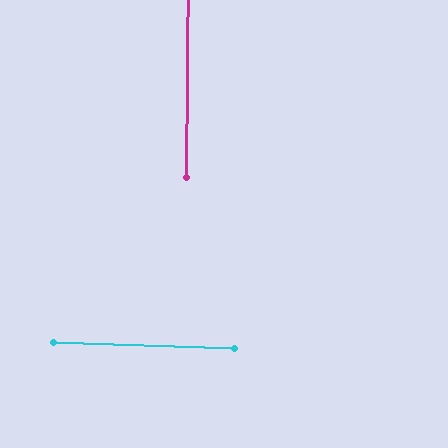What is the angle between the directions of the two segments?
Approximately 89 degrees.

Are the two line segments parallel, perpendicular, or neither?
Perpendicular — they meet at approximately 89°.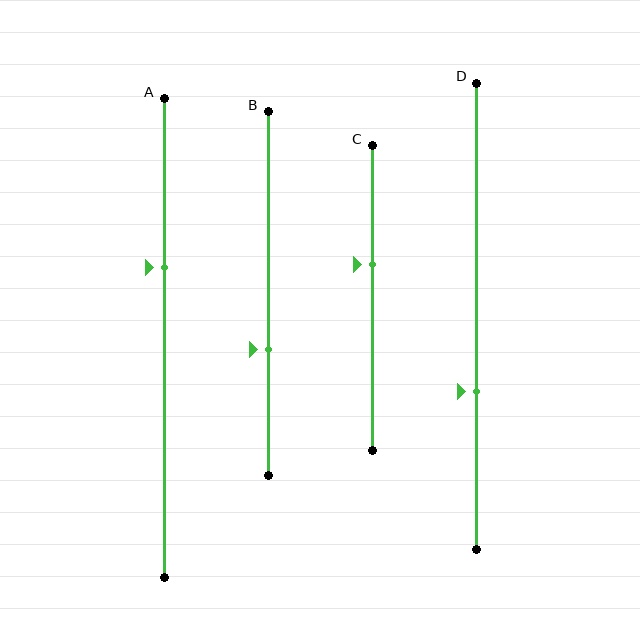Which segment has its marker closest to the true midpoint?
Segment C has its marker closest to the true midpoint.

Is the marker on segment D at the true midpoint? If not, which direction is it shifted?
No, the marker on segment D is shifted downward by about 16% of the segment length.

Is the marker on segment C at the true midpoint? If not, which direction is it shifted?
No, the marker on segment C is shifted upward by about 11% of the segment length.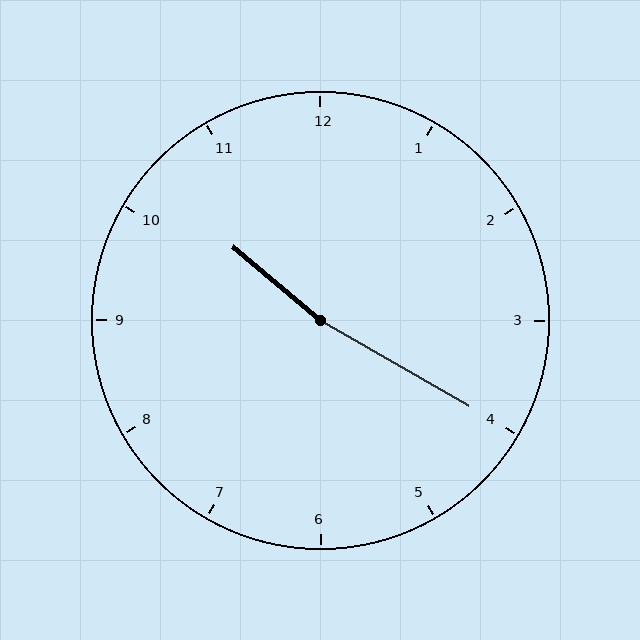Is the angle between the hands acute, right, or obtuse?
It is obtuse.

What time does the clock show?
10:20.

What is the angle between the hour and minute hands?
Approximately 170 degrees.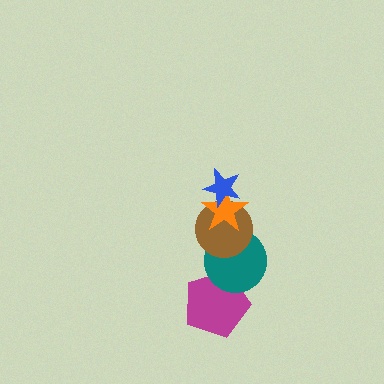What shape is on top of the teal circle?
The brown circle is on top of the teal circle.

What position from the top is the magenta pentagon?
The magenta pentagon is 5th from the top.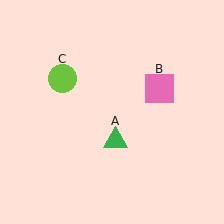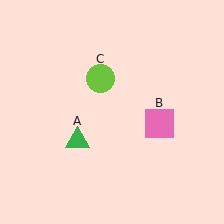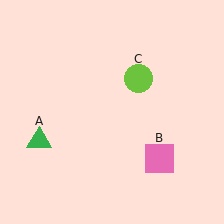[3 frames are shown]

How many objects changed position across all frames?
3 objects changed position: green triangle (object A), pink square (object B), lime circle (object C).